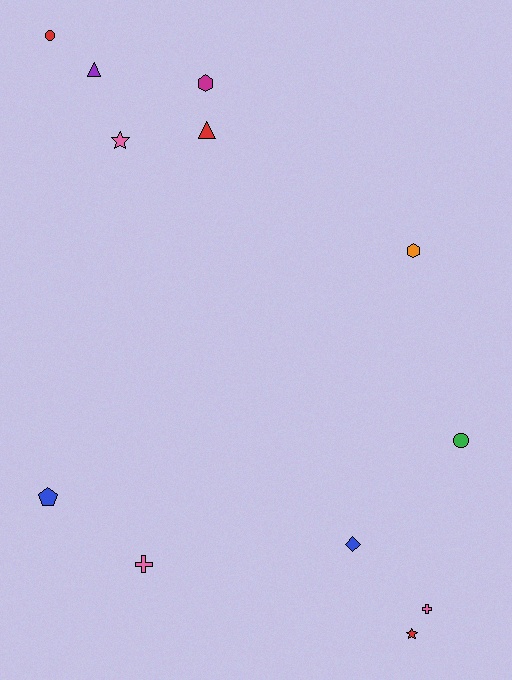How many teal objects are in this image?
There are no teal objects.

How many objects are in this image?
There are 12 objects.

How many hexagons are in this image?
There are 2 hexagons.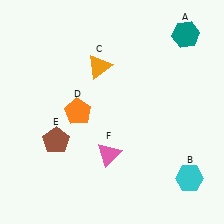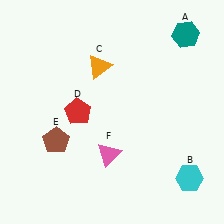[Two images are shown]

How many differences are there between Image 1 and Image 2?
There is 1 difference between the two images.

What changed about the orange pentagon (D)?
In Image 1, D is orange. In Image 2, it changed to red.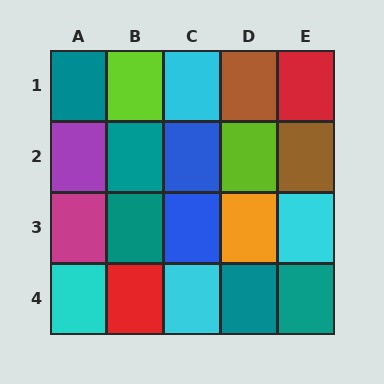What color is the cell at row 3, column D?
Orange.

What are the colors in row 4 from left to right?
Cyan, red, cyan, teal, teal.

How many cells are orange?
1 cell is orange.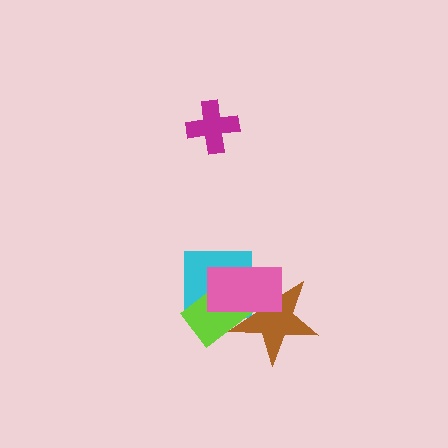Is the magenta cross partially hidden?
No, no other shape covers it.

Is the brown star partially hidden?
Yes, it is partially covered by another shape.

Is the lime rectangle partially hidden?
Yes, it is partially covered by another shape.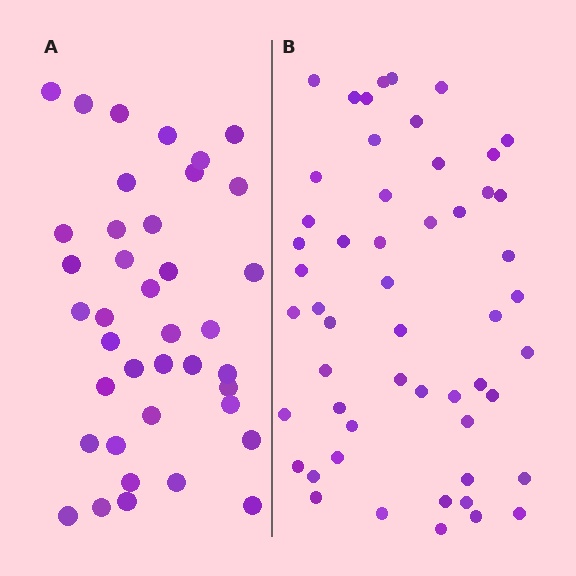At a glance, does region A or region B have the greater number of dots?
Region B (the right region) has more dots.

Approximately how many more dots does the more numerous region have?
Region B has approximately 15 more dots than region A.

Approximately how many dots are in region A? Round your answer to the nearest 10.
About 40 dots. (The exact count is 39, which rounds to 40.)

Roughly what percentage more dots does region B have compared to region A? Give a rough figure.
About 35% more.